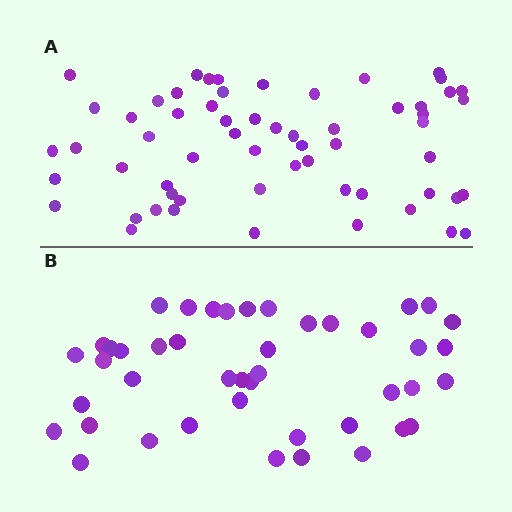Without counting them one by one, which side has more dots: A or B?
Region A (the top region) has more dots.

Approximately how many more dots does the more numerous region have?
Region A has approximately 15 more dots than region B.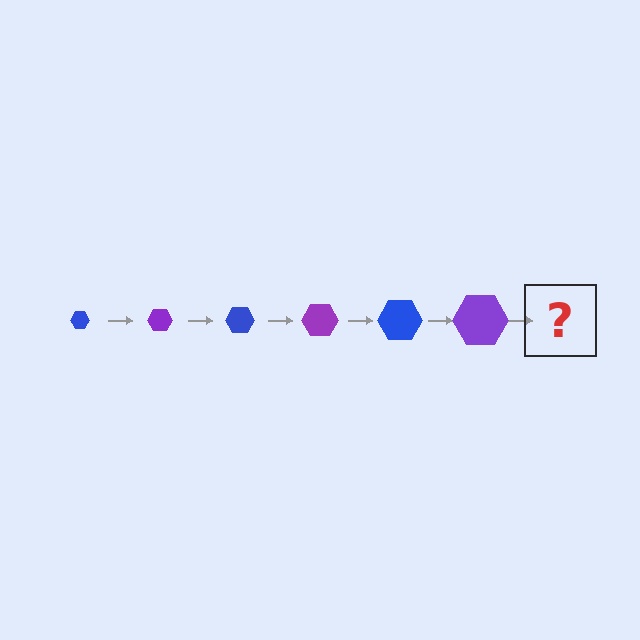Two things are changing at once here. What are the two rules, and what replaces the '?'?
The two rules are that the hexagon grows larger each step and the color cycles through blue and purple. The '?' should be a blue hexagon, larger than the previous one.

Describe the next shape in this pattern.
It should be a blue hexagon, larger than the previous one.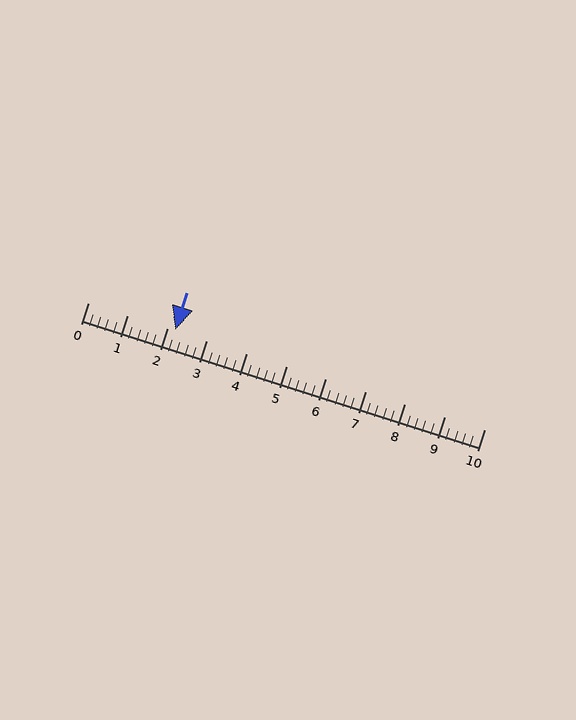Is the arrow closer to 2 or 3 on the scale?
The arrow is closer to 2.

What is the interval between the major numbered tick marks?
The major tick marks are spaced 1 units apart.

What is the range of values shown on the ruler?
The ruler shows values from 0 to 10.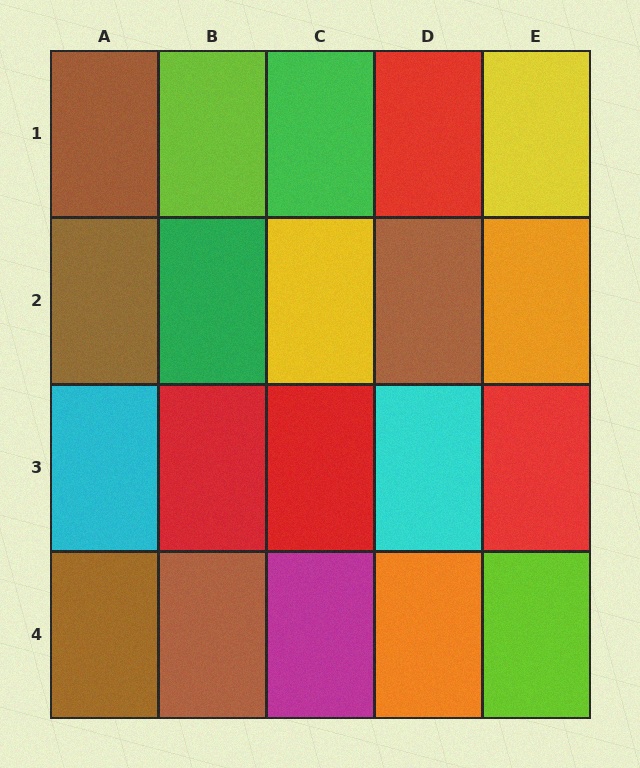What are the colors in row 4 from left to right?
Brown, brown, magenta, orange, lime.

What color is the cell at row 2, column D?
Brown.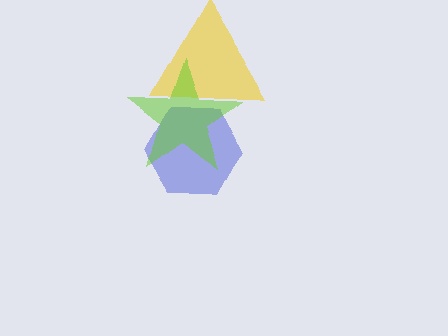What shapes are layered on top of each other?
The layered shapes are: a yellow triangle, a blue hexagon, a lime star.